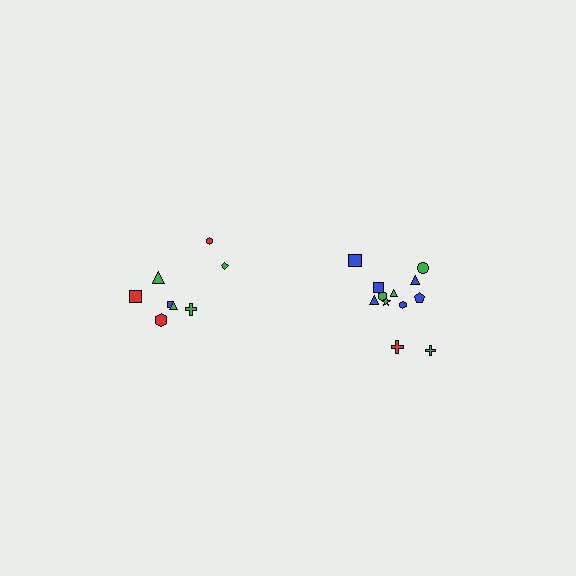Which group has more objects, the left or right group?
The right group.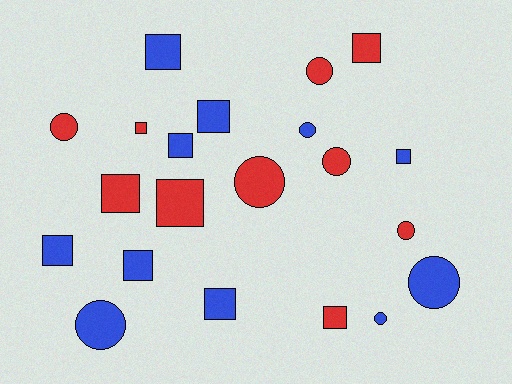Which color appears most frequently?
Blue, with 11 objects.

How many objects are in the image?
There are 21 objects.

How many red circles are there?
There are 5 red circles.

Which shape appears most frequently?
Square, with 12 objects.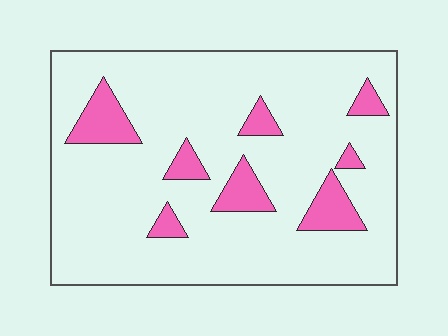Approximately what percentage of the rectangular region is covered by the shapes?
Approximately 15%.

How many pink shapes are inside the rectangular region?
8.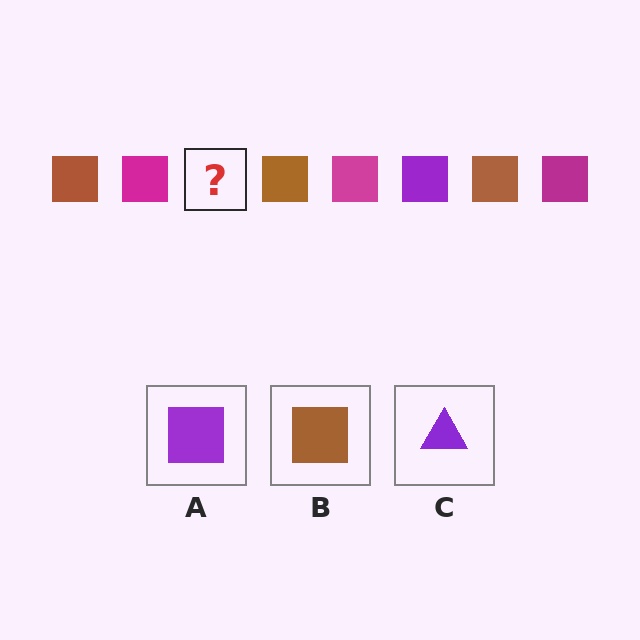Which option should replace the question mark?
Option A.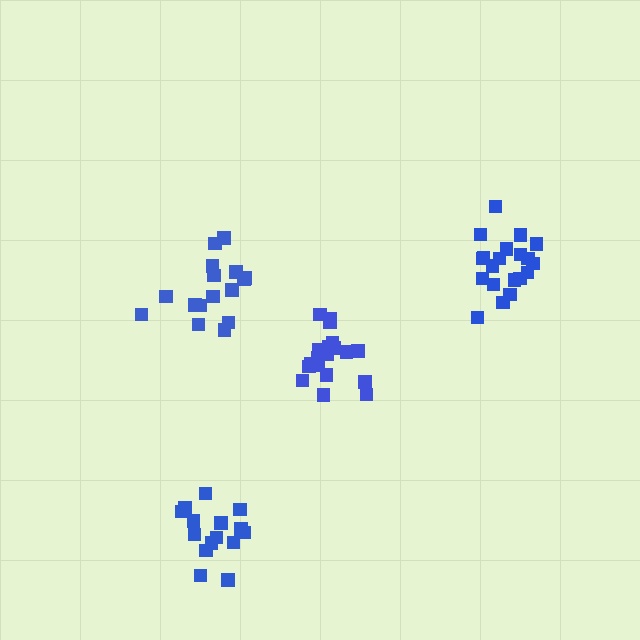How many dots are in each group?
Group 1: 15 dots, Group 2: 16 dots, Group 3: 20 dots, Group 4: 20 dots (71 total).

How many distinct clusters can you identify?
There are 4 distinct clusters.